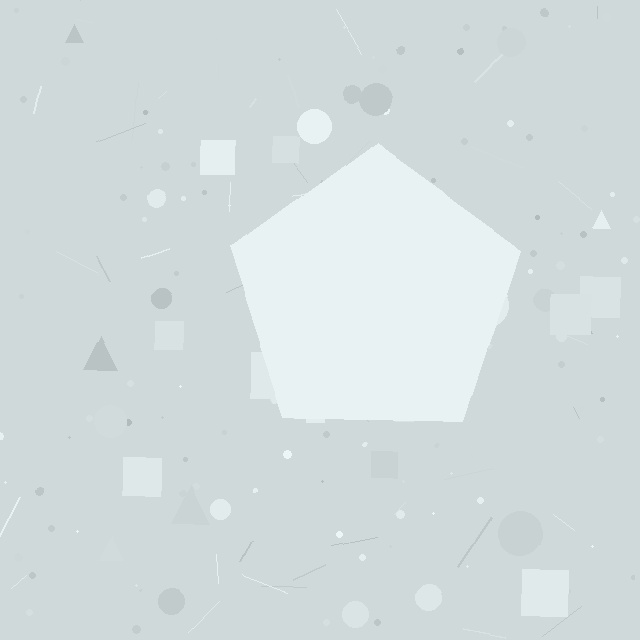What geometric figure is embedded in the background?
A pentagon is embedded in the background.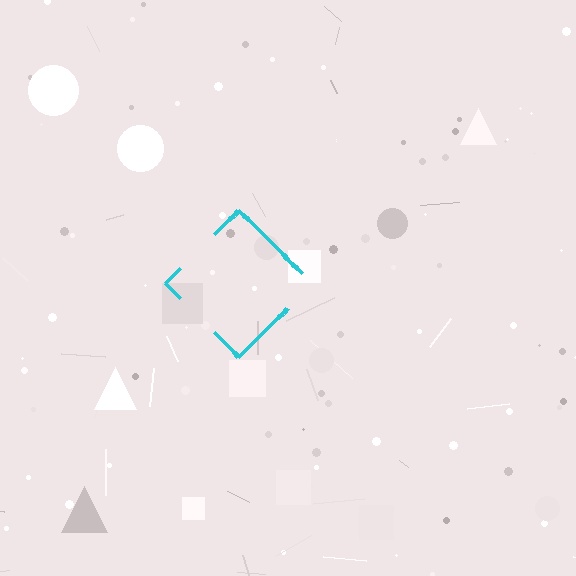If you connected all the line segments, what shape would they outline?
They would outline a diamond.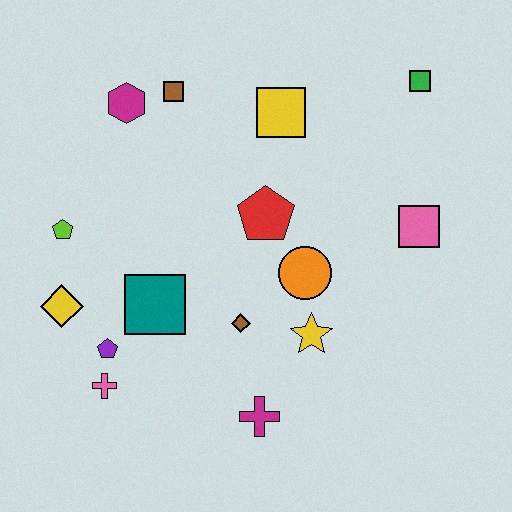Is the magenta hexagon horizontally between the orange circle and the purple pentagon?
Yes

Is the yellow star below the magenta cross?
No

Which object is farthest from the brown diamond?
The green square is farthest from the brown diamond.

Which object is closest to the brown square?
The magenta hexagon is closest to the brown square.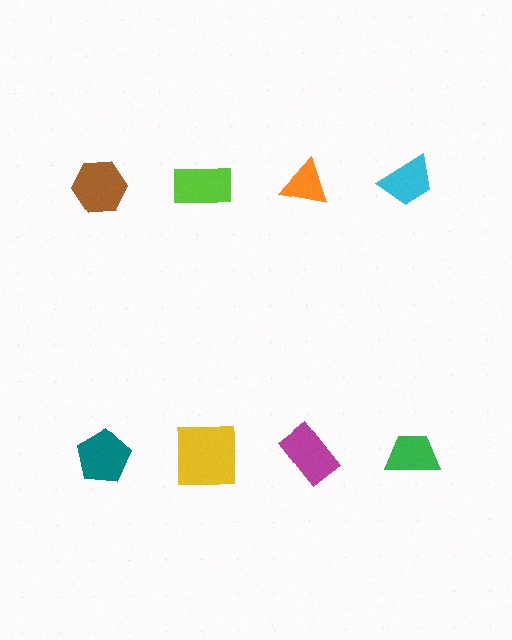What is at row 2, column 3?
A magenta rectangle.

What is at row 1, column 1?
A brown hexagon.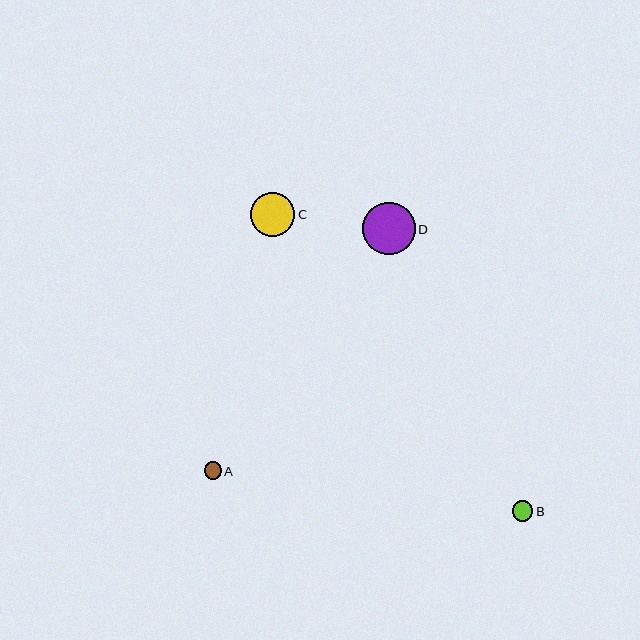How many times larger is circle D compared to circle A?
Circle D is approximately 3.0 times the size of circle A.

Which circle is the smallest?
Circle A is the smallest with a size of approximately 17 pixels.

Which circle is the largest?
Circle D is the largest with a size of approximately 53 pixels.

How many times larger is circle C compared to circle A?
Circle C is approximately 2.5 times the size of circle A.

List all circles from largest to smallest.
From largest to smallest: D, C, B, A.